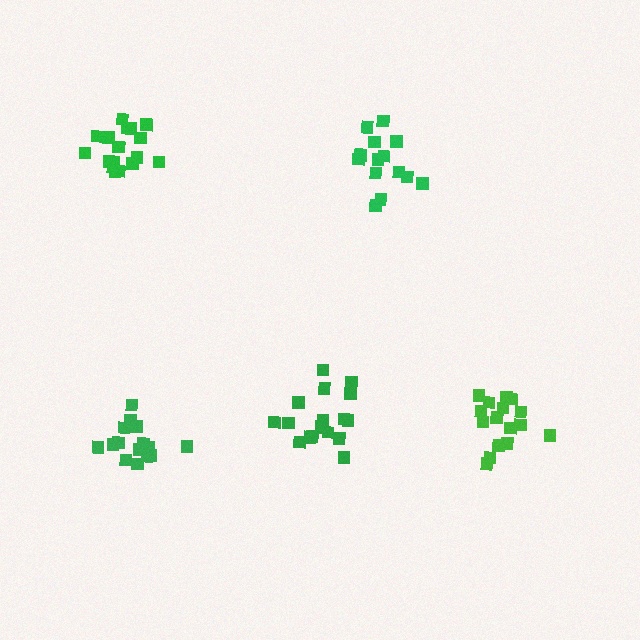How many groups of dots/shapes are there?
There are 5 groups.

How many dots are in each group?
Group 1: 14 dots, Group 2: 18 dots, Group 3: 16 dots, Group 4: 15 dots, Group 5: 17 dots (80 total).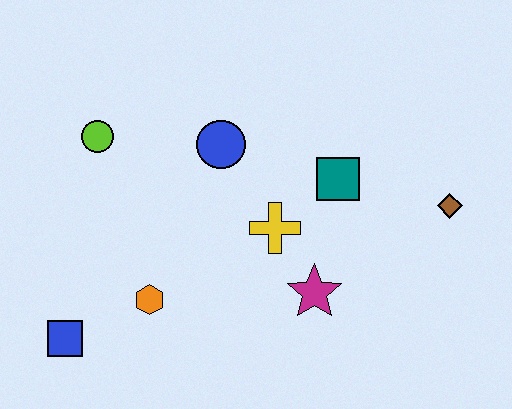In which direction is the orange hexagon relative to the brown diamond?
The orange hexagon is to the left of the brown diamond.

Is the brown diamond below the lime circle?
Yes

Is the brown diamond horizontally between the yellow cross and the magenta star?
No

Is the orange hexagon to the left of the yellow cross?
Yes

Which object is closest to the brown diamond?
The teal square is closest to the brown diamond.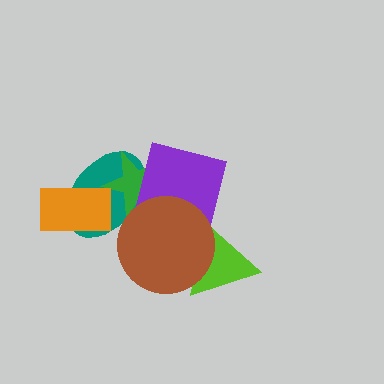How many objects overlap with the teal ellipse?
4 objects overlap with the teal ellipse.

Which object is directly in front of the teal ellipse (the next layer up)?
The green star is directly in front of the teal ellipse.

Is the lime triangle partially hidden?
Yes, it is partially covered by another shape.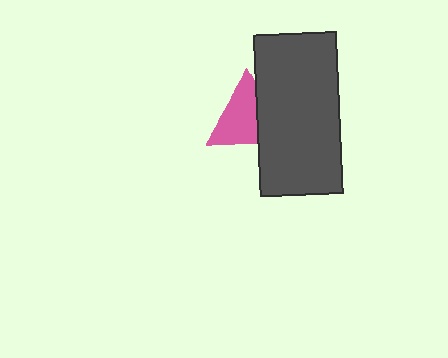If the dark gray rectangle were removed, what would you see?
You would see the complete pink triangle.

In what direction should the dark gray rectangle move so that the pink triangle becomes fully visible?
The dark gray rectangle should move right. That is the shortest direction to clear the overlap and leave the pink triangle fully visible.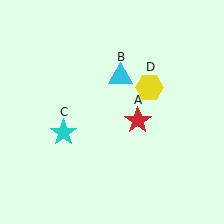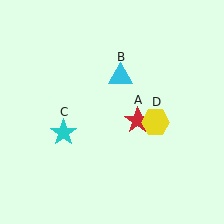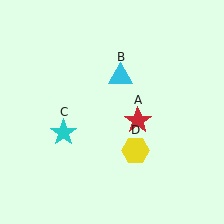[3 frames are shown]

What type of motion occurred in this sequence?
The yellow hexagon (object D) rotated clockwise around the center of the scene.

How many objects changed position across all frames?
1 object changed position: yellow hexagon (object D).